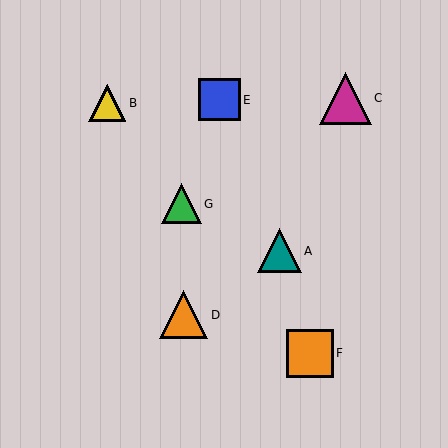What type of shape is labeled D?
Shape D is an orange triangle.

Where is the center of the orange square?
The center of the orange square is at (310, 353).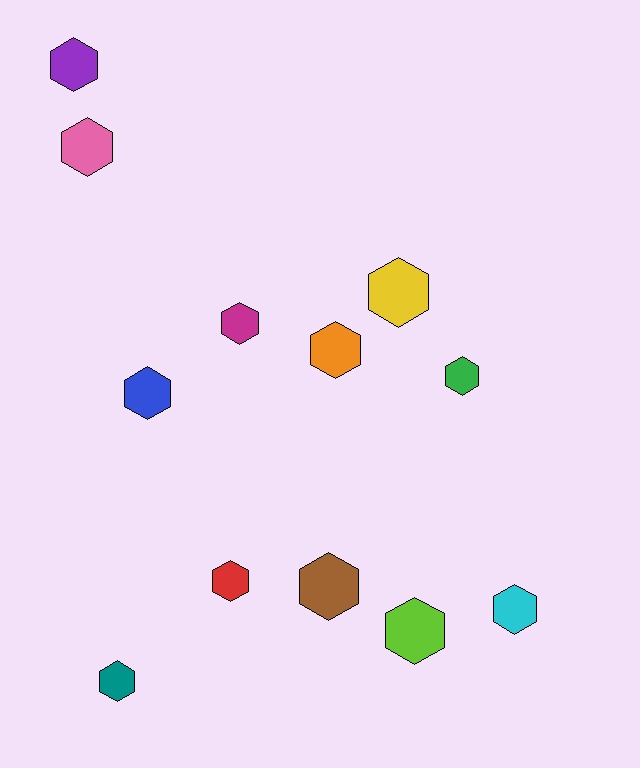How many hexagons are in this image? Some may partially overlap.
There are 12 hexagons.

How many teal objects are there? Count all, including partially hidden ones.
There is 1 teal object.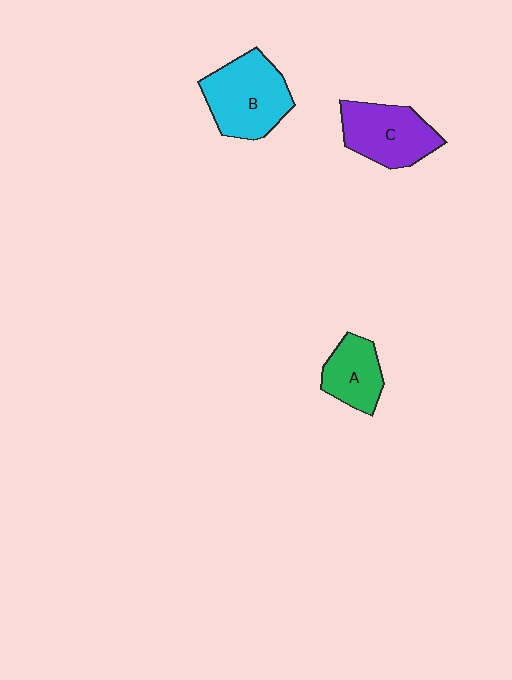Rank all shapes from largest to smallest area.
From largest to smallest: B (cyan), C (purple), A (green).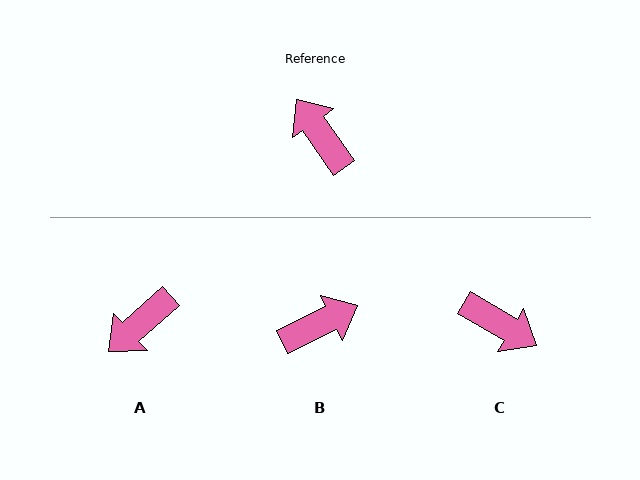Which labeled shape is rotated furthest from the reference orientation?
C, about 155 degrees away.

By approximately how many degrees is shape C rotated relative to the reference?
Approximately 155 degrees clockwise.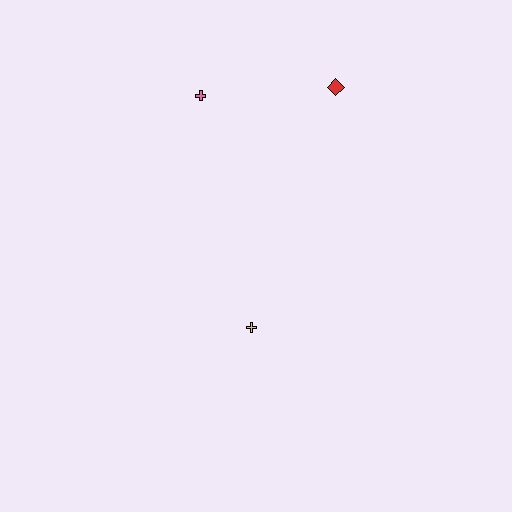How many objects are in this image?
There are 3 objects.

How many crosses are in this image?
There are 2 crosses.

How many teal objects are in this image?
There are no teal objects.